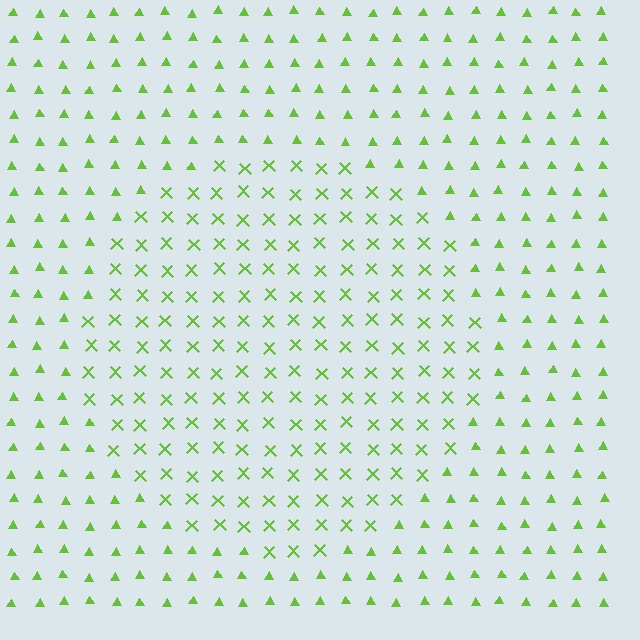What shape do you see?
I see a circle.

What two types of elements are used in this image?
The image uses X marks inside the circle region and triangles outside it.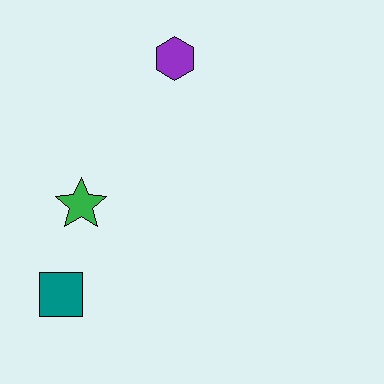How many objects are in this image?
There are 3 objects.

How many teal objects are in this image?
There is 1 teal object.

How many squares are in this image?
There is 1 square.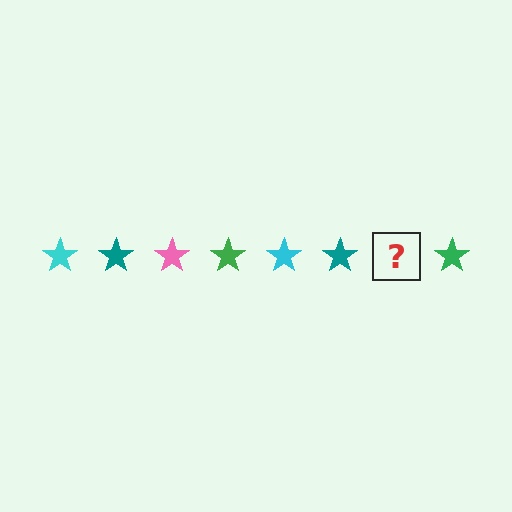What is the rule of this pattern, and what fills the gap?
The rule is that the pattern cycles through cyan, teal, pink, green stars. The gap should be filled with a pink star.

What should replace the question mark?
The question mark should be replaced with a pink star.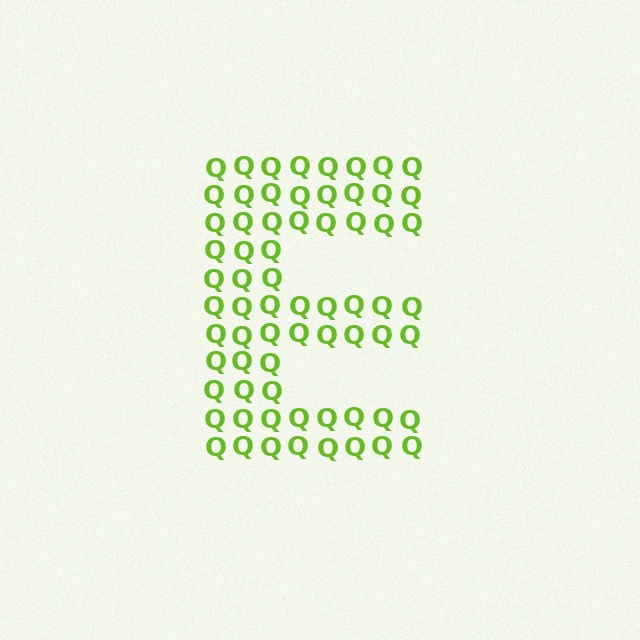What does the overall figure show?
The overall figure shows the letter E.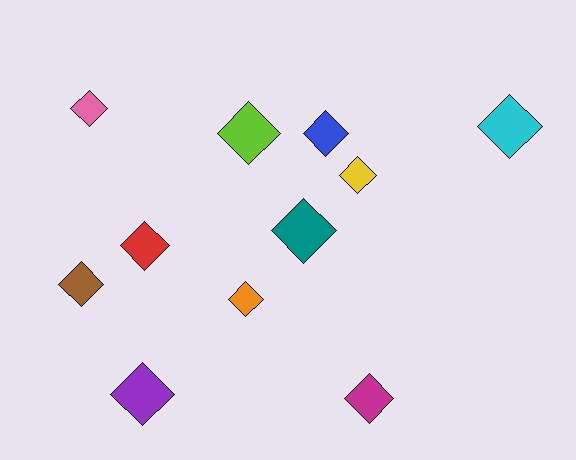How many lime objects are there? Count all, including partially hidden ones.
There is 1 lime object.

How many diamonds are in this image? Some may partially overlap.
There are 11 diamonds.